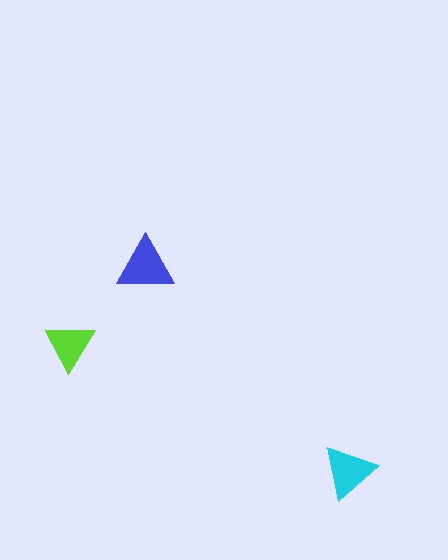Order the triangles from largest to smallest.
the blue one, the cyan one, the lime one.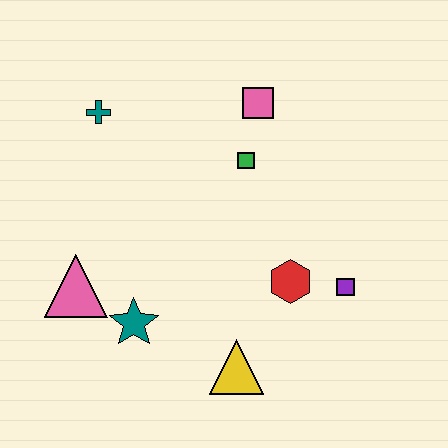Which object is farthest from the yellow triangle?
The teal cross is farthest from the yellow triangle.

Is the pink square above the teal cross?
Yes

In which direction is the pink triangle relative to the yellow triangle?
The pink triangle is to the left of the yellow triangle.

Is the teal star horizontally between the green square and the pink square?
No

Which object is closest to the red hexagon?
The purple square is closest to the red hexagon.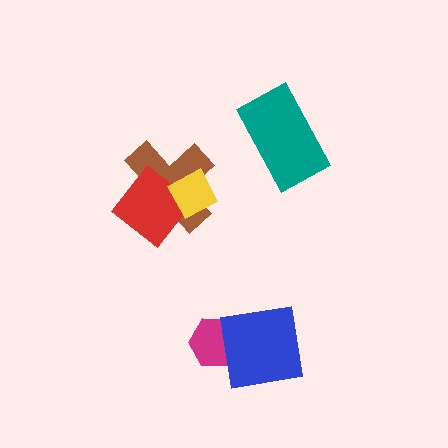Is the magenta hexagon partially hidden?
Yes, it is partially covered by another shape.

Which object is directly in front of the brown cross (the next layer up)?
The red diamond is directly in front of the brown cross.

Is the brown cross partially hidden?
Yes, it is partially covered by another shape.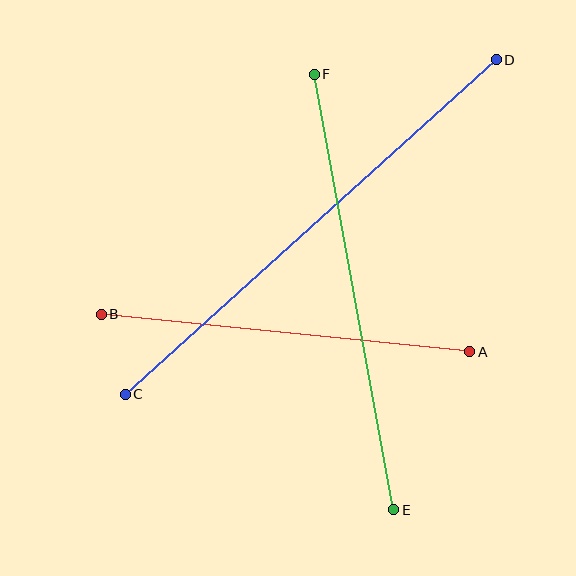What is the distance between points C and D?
The distance is approximately 499 pixels.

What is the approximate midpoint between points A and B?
The midpoint is at approximately (285, 333) pixels.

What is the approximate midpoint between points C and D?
The midpoint is at approximately (311, 227) pixels.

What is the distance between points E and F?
The distance is approximately 443 pixels.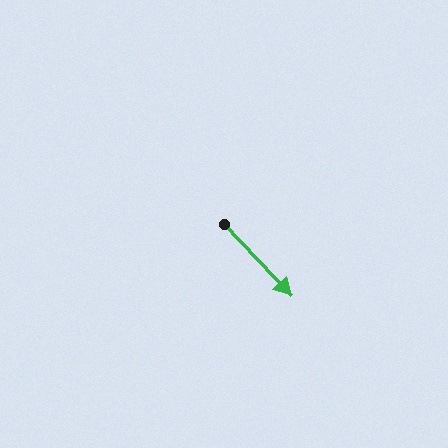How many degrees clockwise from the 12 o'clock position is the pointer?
Approximately 137 degrees.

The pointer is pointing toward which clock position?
Roughly 5 o'clock.